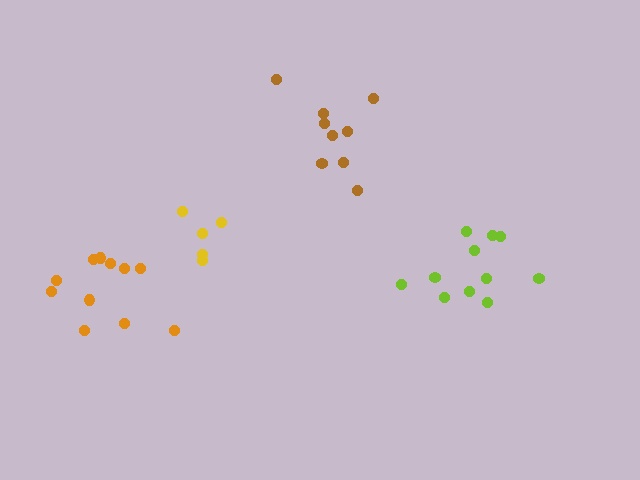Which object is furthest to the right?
The lime cluster is rightmost.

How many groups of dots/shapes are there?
There are 4 groups.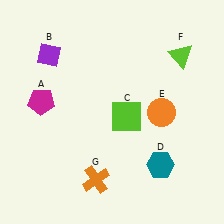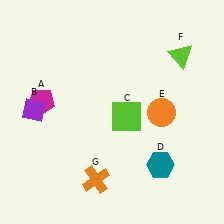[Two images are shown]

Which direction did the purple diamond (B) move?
The purple diamond (B) moved down.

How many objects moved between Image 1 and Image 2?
1 object moved between the two images.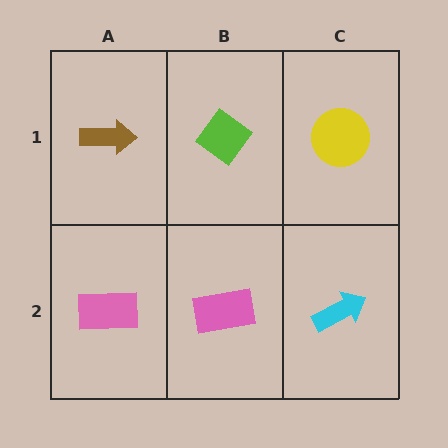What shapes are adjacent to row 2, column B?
A lime diamond (row 1, column B), a pink rectangle (row 2, column A), a cyan arrow (row 2, column C).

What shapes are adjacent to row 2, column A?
A brown arrow (row 1, column A), a pink rectangle (row 2, column B).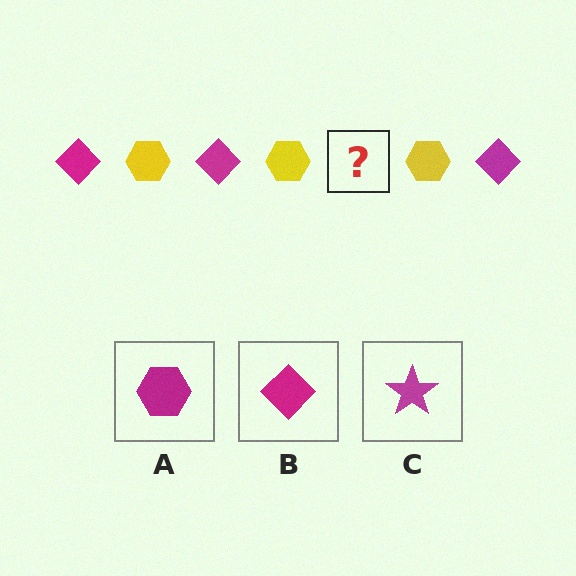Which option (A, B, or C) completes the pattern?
B.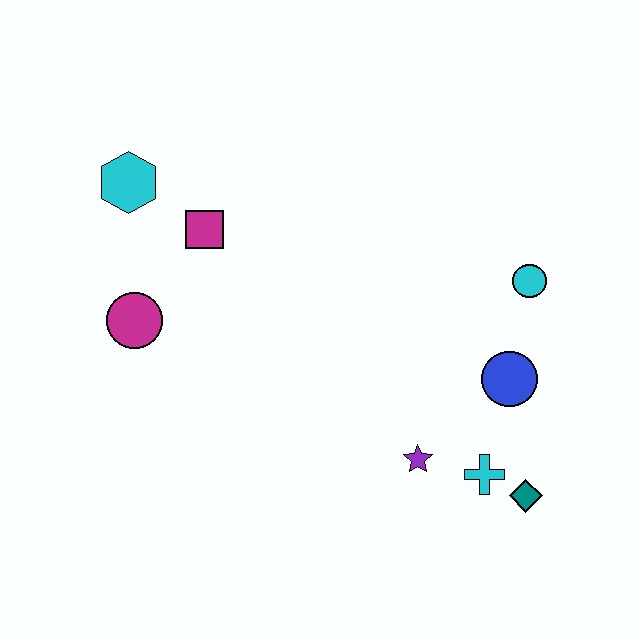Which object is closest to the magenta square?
The cyan hexagon is closest to the magenta square.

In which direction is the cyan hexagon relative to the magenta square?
The cyan hexagon is to the left of the magenta square.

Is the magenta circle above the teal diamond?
Yes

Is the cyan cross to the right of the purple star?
Yes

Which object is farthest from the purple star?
The cyan hexagon is farthest from the purple star.